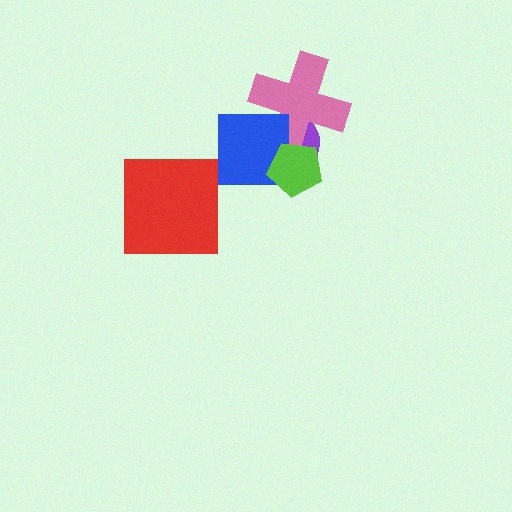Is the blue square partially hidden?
Yes, it is partially covered by another shape.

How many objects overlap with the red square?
0 objects overlap with the red square.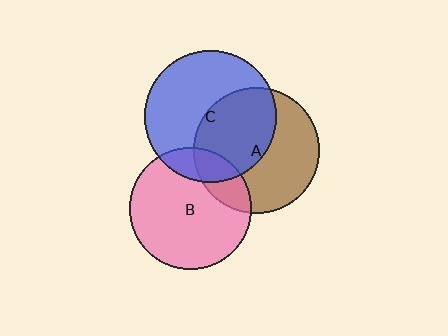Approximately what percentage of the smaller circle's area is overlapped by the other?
Approximately 15%.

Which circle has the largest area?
Circle C (blue).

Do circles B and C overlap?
Yes.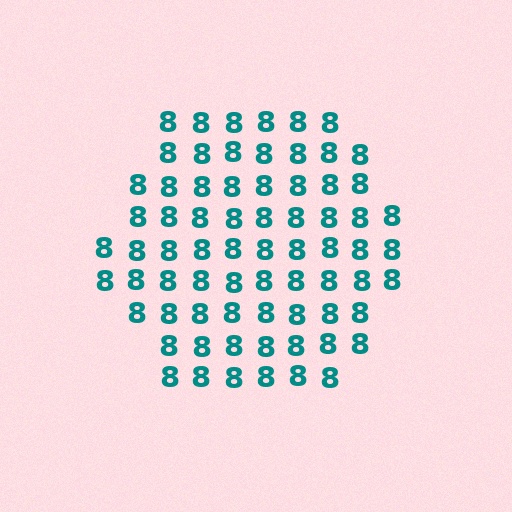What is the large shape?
The large shape is a hexagon.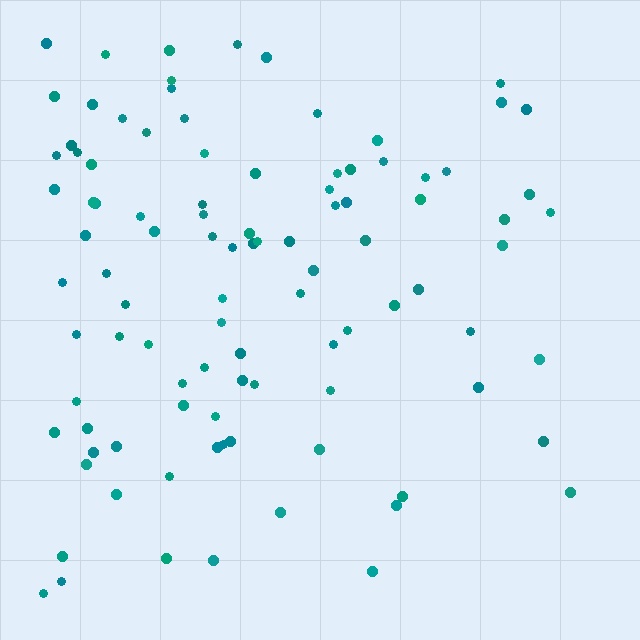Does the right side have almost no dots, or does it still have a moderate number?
Still a moderate number, just noticeably fewer than the left.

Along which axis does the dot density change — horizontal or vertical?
Horizontal.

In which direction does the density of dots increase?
From right to left, with the left side densest.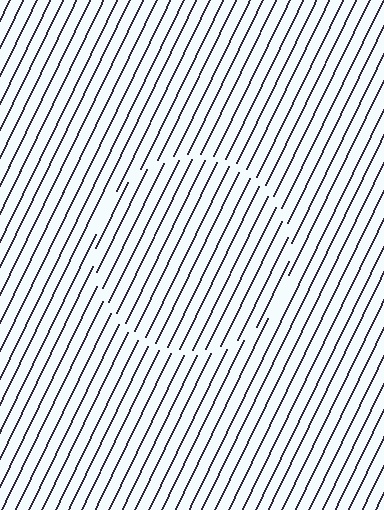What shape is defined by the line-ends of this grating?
An illusory circle. The interior of the shape contains the same grating, shifted by half a period — the contour is defined by the phase discontinuity where line-ends from the inner and outer gratings abut.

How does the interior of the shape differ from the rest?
The interior of the shape contains the same grating, shifted by half a period — the contour is defined by the phase discontinuity where line-ends from the inner and outer gratings abut.